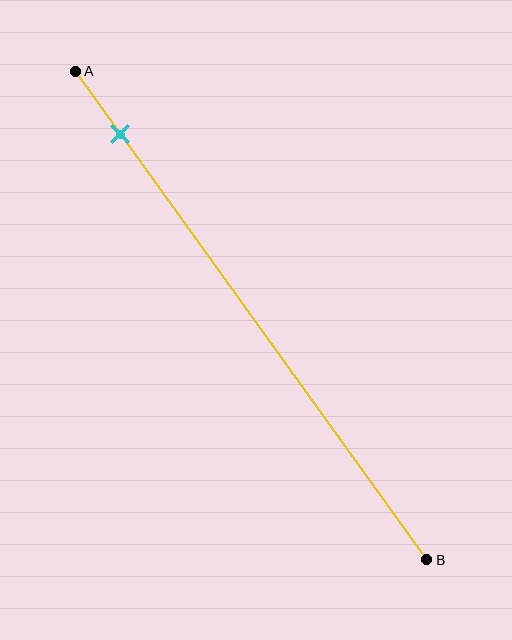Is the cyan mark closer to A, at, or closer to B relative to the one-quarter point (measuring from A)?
The cyan mark is closer to point A than the one-quarter point of segment AB.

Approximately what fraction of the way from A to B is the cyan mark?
The cyan mark is approximately 15% of the way from A to B.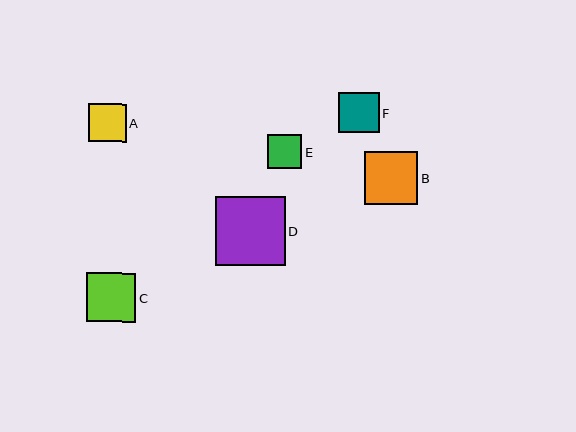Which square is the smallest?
Square E is the smallest with a size of approximately 34 pixels.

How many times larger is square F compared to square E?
Square F is approximately 1.2 times the size of square E.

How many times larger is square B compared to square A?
Square B is approximately 1.4 times the size of square A.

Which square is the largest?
Square D is the largest with a size of approximately 70 pixels.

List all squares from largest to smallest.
From largest to smallest: D, B, C, F, A, E.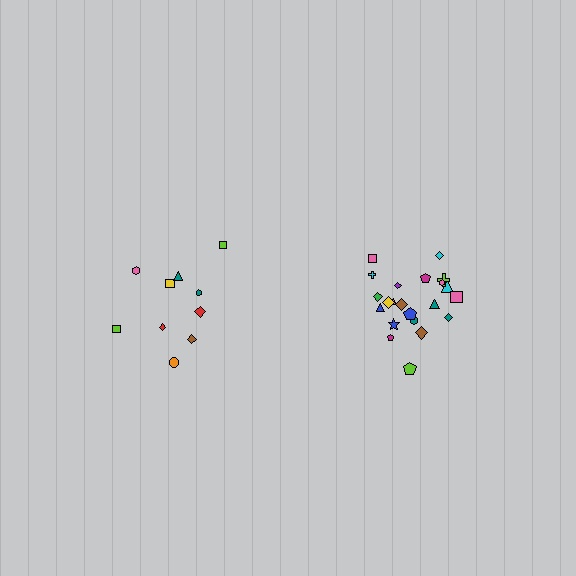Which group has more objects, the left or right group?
The right group.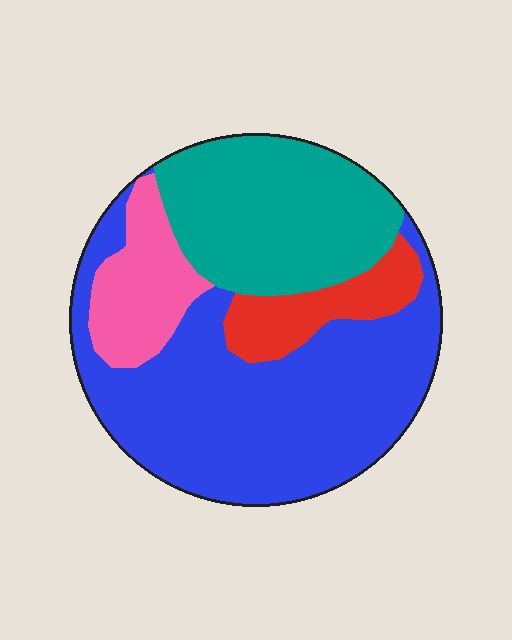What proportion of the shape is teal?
Teal takes up about one quarter (1/4) of the shape.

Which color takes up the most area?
Blue, at roughly 50%.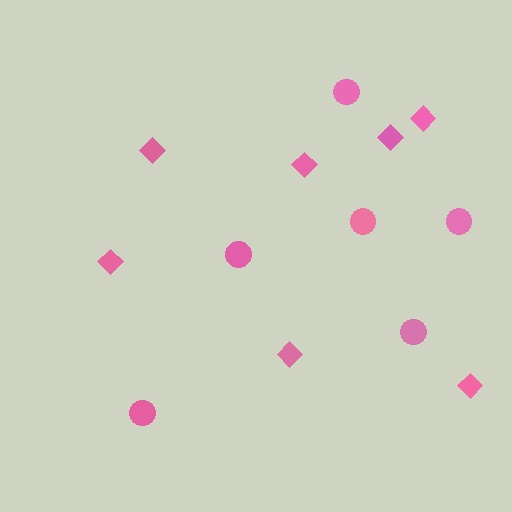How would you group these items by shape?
There are 2 groups: one group of diamonds (7) and one group of circles (6).